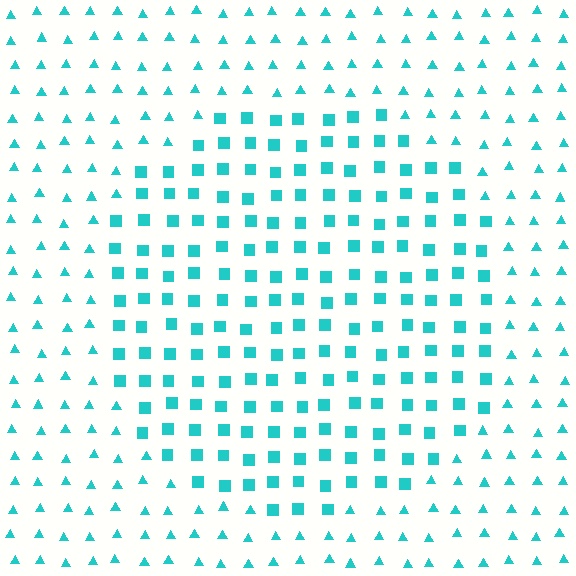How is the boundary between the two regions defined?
The boundary is defined by a change in element shape: squares inside vs. triangles outside. All elements share the same color and spacing.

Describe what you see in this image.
The image is filled with small cyan elements arranged in a uniform grid. A circle-shaped region contains squares, while the surrounding area contains triangles. The boundary is defined purely by the change in element shape.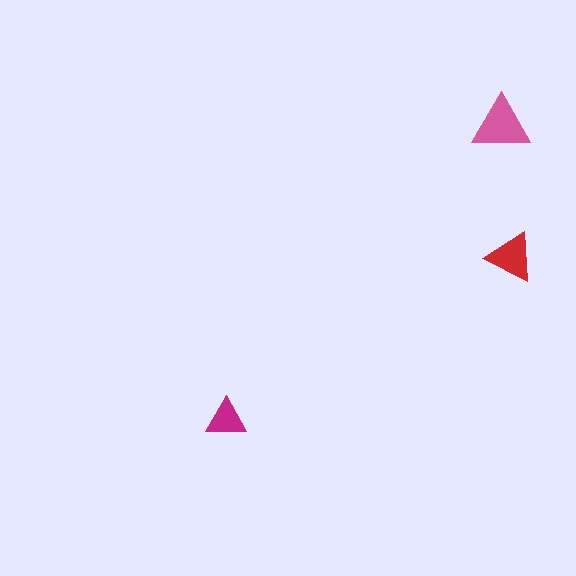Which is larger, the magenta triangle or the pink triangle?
The pink one.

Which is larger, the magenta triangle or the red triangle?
The red one.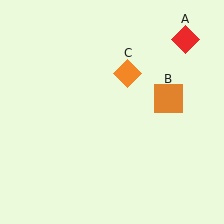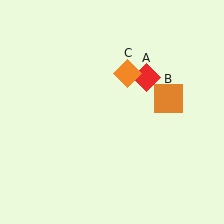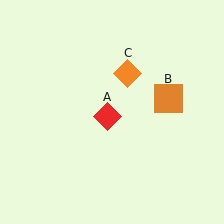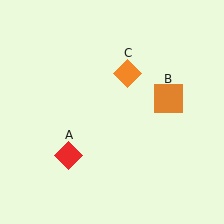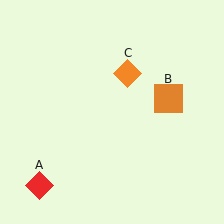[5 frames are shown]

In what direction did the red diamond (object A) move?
The red diamond (object A) moved down and to the left.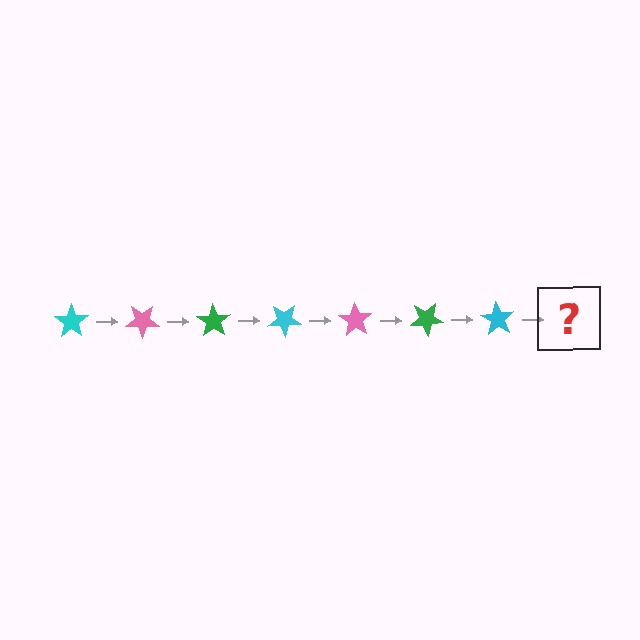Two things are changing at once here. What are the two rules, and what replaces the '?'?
The two rules are that it rotates 35 degrees each step and the color cycles through cyan, pink, and green. The '?' should be a pink star, rotated 245 degrees from the start.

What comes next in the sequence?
The next element should be a pink star, rotated 245 degrees from the start.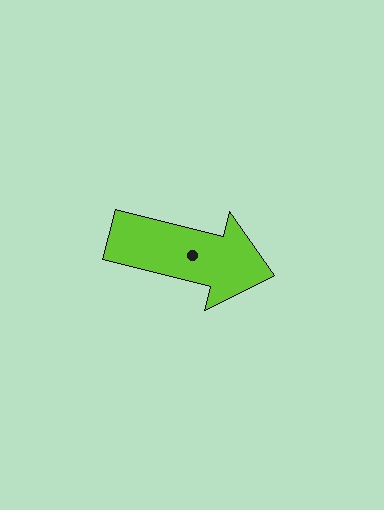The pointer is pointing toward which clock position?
Roughly 3 o'clock.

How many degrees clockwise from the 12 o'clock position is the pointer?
Approximately 104 degrees.